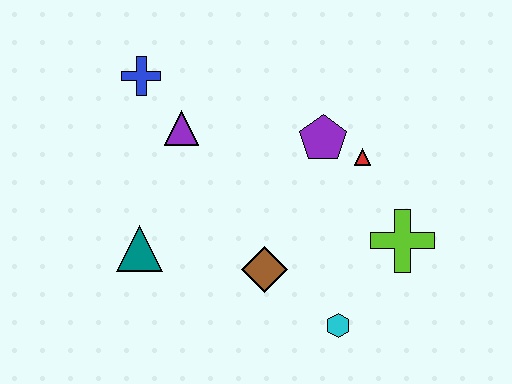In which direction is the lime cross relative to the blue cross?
The lime cross is to the right of the blue cross.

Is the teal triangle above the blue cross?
No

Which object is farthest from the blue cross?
The cyan hexagon is farthest from the blue cross.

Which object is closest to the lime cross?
The red triangle is closest to the lime cross.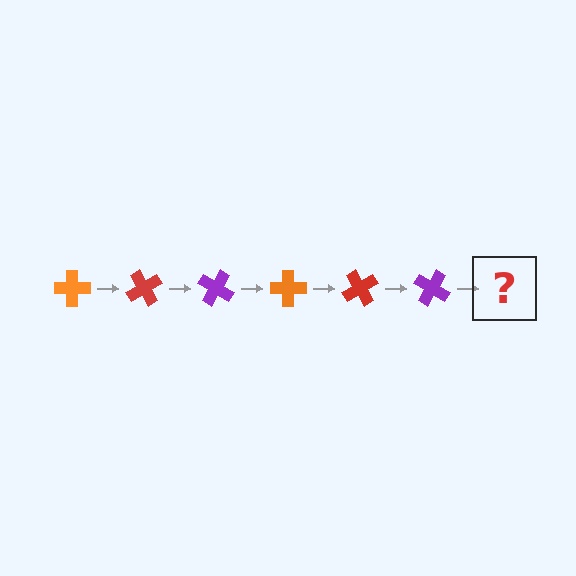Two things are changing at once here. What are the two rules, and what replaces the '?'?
The two rules are that it rotates 60 degrees each step and the color cycles through orange, red, and purple. The '?' should be an orange cross, rotated 360 degrees from the start.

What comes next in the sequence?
The next element should be an orange cross, rotated 360 degrees from the start.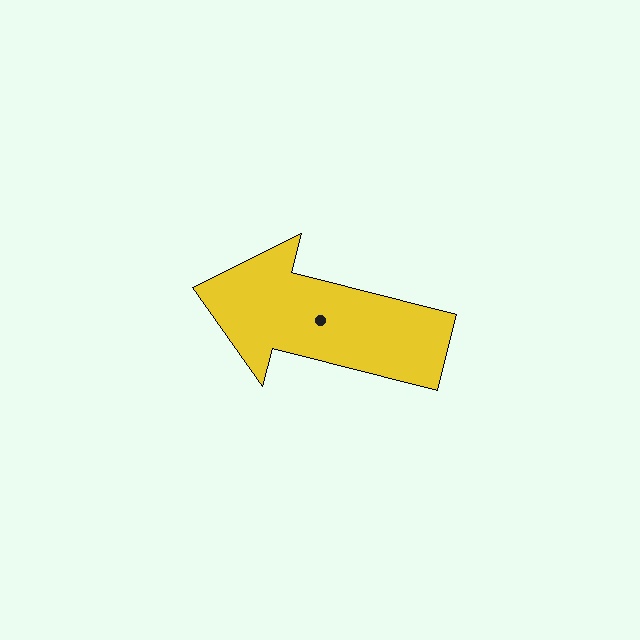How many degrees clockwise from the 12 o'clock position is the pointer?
Approximately 284 degrees.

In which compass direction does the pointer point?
West.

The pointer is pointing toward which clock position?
Roughly 9 o'clock.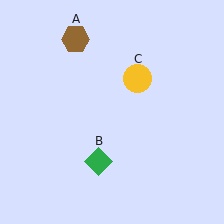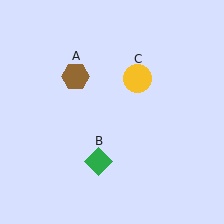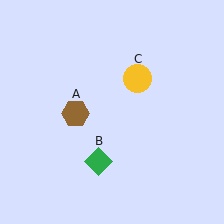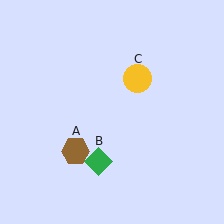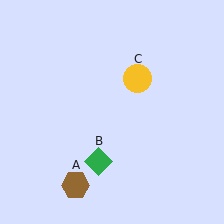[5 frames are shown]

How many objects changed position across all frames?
1 object changed position: brown hexagon (object A).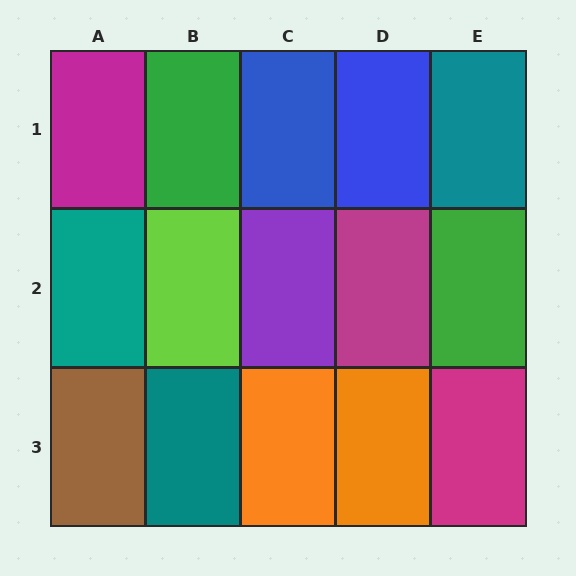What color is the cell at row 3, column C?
Orange.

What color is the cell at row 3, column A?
Brown.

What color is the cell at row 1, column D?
Blue.